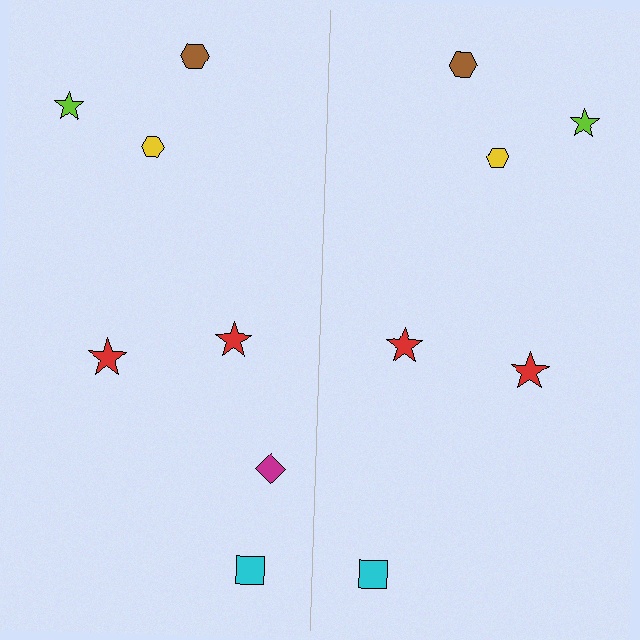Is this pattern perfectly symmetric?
No, the pattern is not perfectly symmetric. A magenta diamond is missing from the right side.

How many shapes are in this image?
There are 13 shapes in this image.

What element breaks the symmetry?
A magenta diamond is missing from the right side.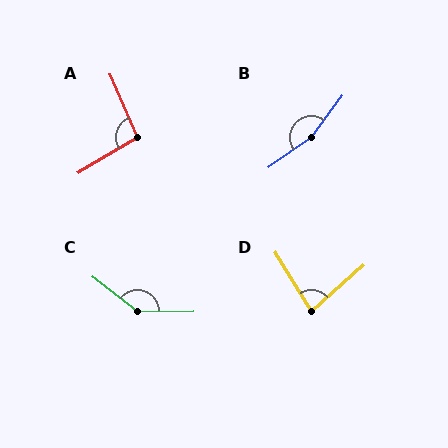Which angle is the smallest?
D, at approximately 80 degrees.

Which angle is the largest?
B, at approximately 162 degrees.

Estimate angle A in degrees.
Approximately 98 degrees.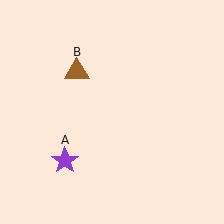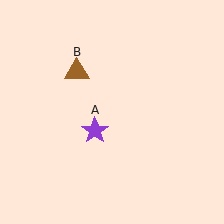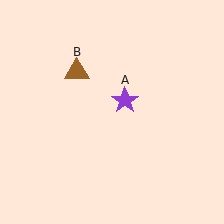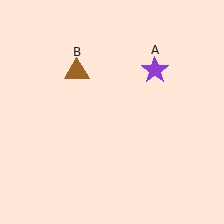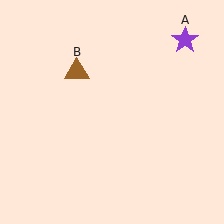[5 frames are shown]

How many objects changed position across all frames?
1 object changed position: purple star (object A).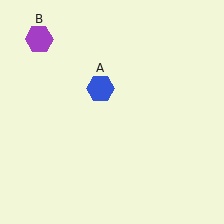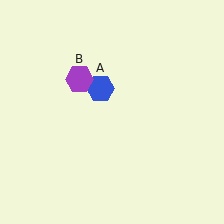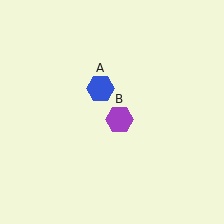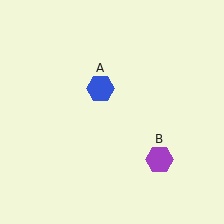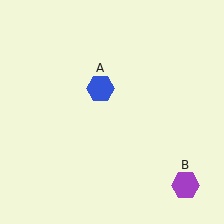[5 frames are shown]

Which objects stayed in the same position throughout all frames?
Blue hexagon (object A) remained stationary.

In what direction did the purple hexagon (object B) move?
The purple hexagon (object B) moved down and to the right.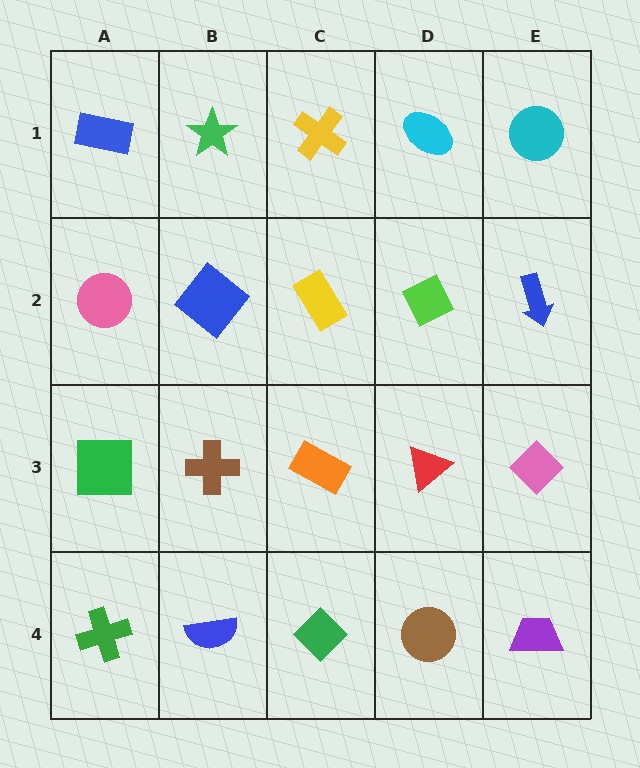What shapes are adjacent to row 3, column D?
A lime diamond (row 2, column D), a brown circle (row 4, column D), an orange rectangle (row 3, column C), a pink diamond (row 3, column E).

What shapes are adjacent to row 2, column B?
A green star (row 1, column B), a brown cross (row 3, column B), a pink circle (row 2, column A), a yellow rectangle (row 2, column C).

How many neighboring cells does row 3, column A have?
3.